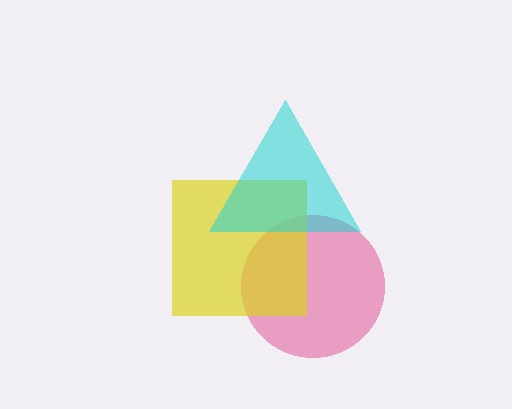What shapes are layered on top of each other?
The layered shapes are: a pink circle, a yellow square, a cyan triangle.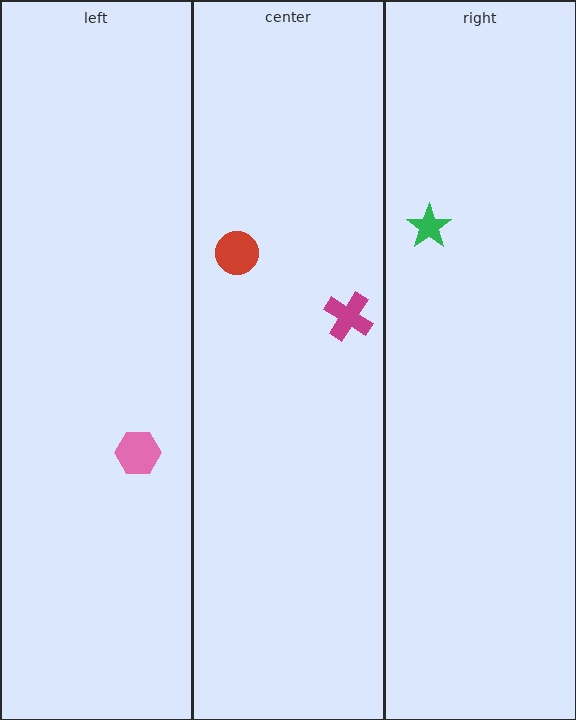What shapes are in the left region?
The pink hexagon.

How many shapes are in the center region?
2.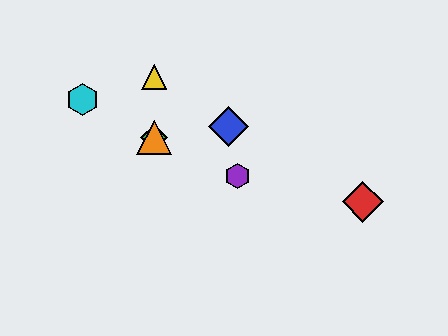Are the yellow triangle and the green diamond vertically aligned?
Yes, both are at x≈154.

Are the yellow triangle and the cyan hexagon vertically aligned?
No, the yellow triangle is at x≈154 and the cyan hexagon is at x≈83.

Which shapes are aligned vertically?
The green diamond, the yellow triangle, the orange triangle are aligned vertically.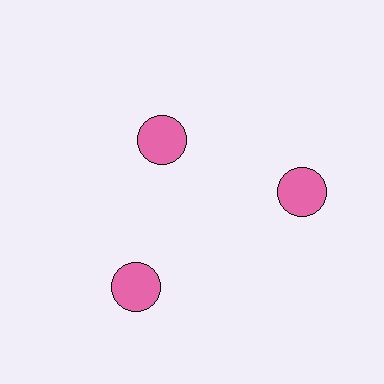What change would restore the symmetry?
The symmetry would be restored by moving it outward, back onto the ring so that all 3 circles sit at equal angles and equal distance from the center.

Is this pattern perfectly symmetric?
No. The 3 pink circles are arranged in a ring, but one element near the 11 o'clock position is pulled inward toward the center, breaking the 3-fold rotational symmetry.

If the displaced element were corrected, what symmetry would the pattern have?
It would have 3-fold rotational symmetry — the pattern would map onto itself every 120 degrees.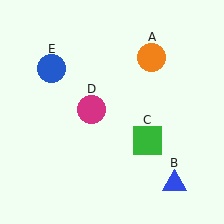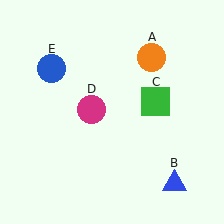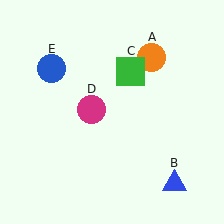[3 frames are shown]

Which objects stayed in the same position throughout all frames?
Orange circle (object A) and blue triangle (object B) and magenta circle (object D) and blue circle (object E) remained stationary.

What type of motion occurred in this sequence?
The green square (object C) rotated counterclockwise around the center of the scene.